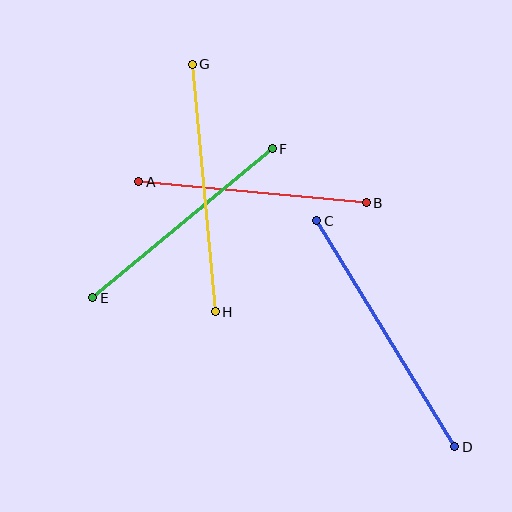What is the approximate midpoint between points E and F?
The midpoint is at approximately (182, 223) pixels.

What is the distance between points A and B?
The distance is approximately 228 pixels.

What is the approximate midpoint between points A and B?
The midpoint is at approximately (253, 192) pixels.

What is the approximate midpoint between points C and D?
The midpoint is at approximately (386, 334) pixels.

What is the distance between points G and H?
The distance is approximately 249 pixels.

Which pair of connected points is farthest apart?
Points C and D are farthest apart.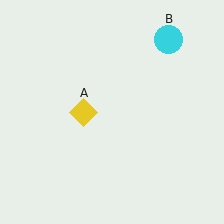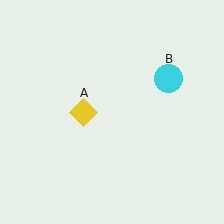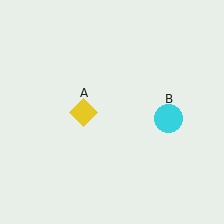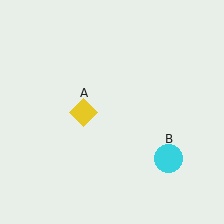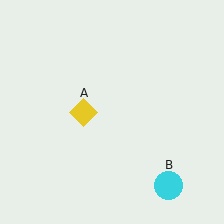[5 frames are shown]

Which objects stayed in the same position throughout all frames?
Yellow diamond (object A) remained stationary.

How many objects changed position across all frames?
1 object changed position: cyan circle (object B).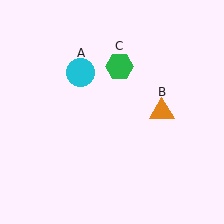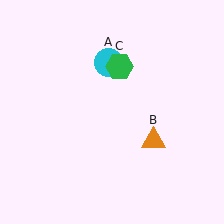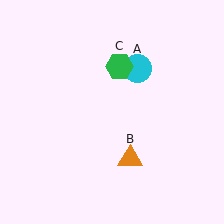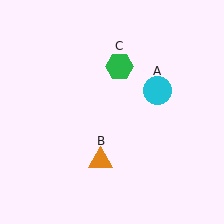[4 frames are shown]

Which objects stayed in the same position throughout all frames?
Green hexagon (object C) remained stationary.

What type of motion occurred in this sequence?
The cyan circle (object A), orange triangle (object B) rotated clockwise around the center of the scene.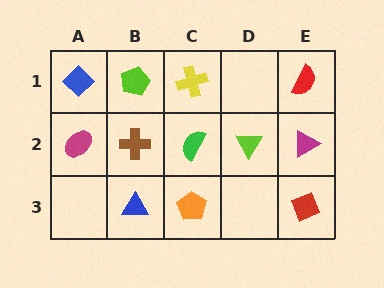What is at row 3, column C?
An orange pentagon.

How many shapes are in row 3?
3 shapes.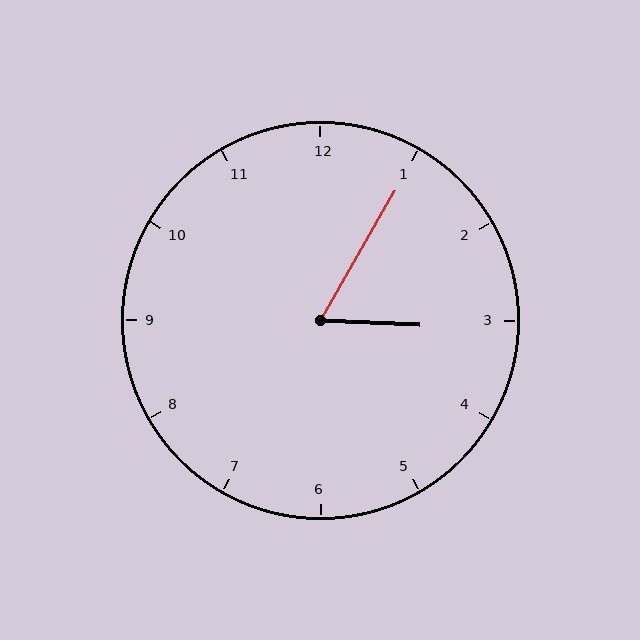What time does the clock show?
3:05.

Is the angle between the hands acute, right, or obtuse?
It is acute.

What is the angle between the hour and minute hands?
Approximately 62 degrees.